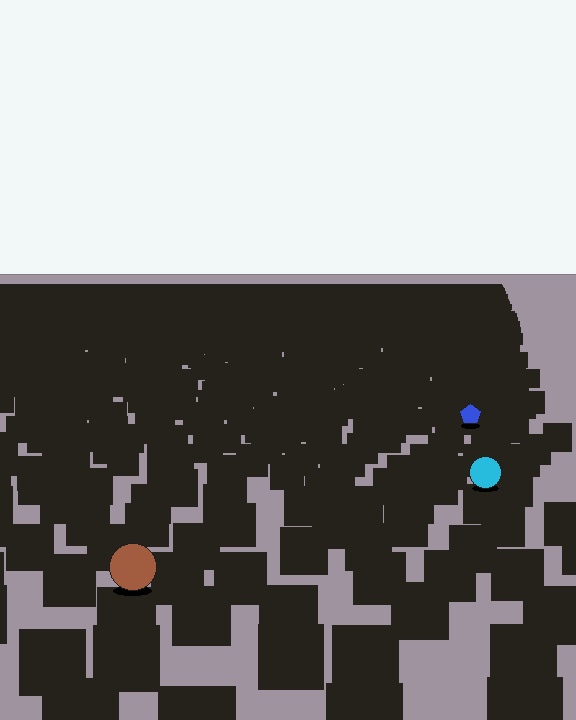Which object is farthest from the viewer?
The blue pentagon is farthest from the viewer. It appears smaller and the ground texture around it is denser.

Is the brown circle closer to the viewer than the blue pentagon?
Yes. The brown circle is closer — you can tell from the texture gradient: the ground texture is coarser near it.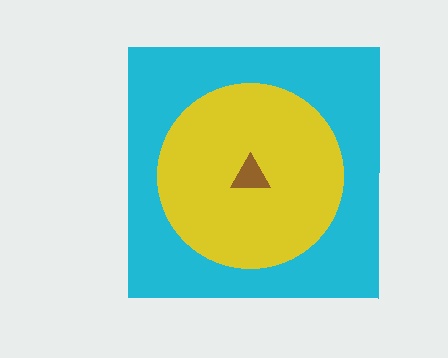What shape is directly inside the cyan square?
The yellow circle.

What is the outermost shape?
The cyan square.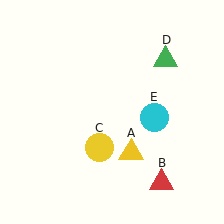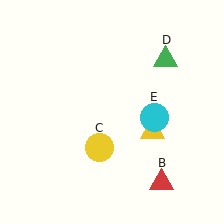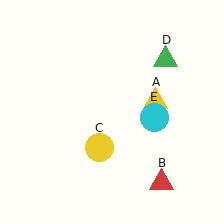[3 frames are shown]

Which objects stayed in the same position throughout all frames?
Red triangle (object B) and yellow circle (object C) and green triangle (object D) and cyan circle (object E) remained stationary.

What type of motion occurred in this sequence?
The yellow triangle (object A) rotated counterclockwise around the center of the scene.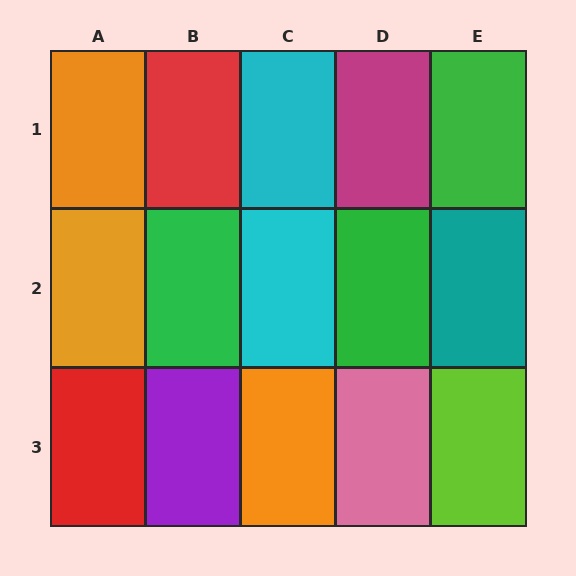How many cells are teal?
1 cell is teal.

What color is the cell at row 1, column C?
Cyan.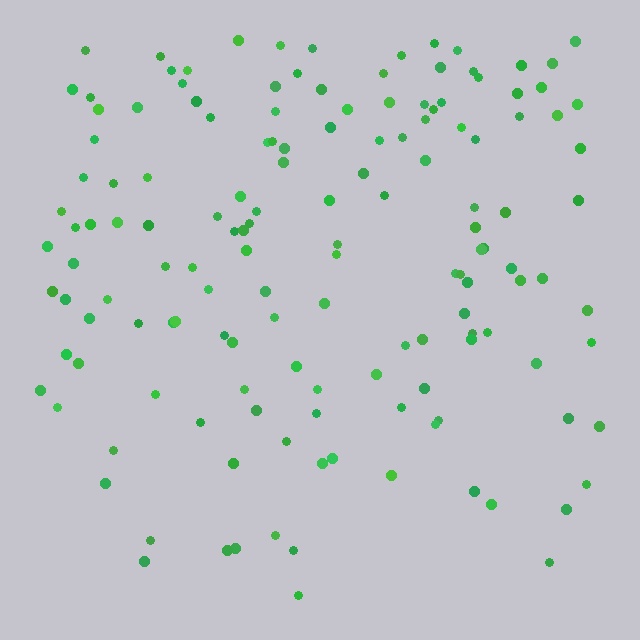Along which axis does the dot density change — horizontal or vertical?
Vertical.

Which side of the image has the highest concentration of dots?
The top.